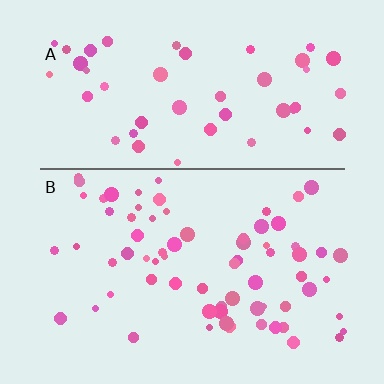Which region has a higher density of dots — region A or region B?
B (the bottom).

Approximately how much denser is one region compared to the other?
Approximately 1.4× — region B over region A.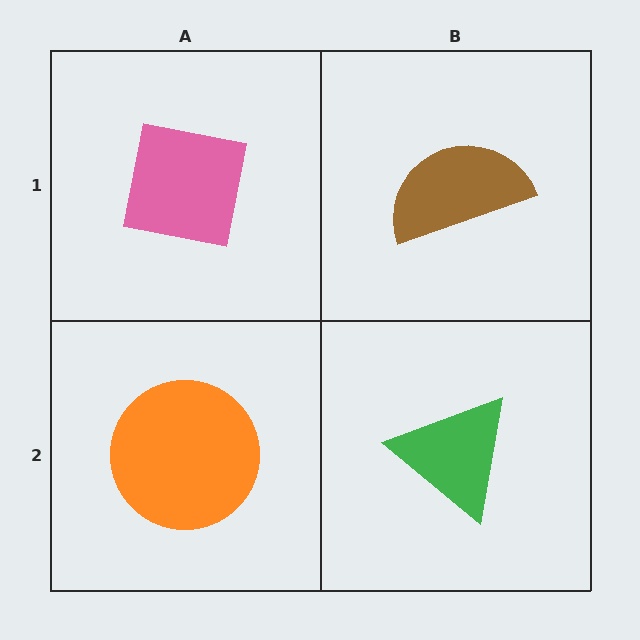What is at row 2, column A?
An orange circle.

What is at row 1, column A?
A pink square.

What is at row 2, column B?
A green triangle.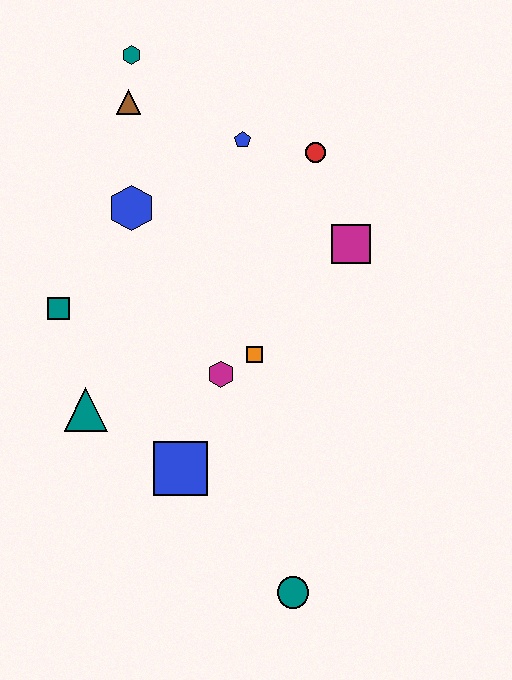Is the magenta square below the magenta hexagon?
No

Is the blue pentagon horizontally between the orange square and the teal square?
Yes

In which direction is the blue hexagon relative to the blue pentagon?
The blue hexagon is to the left of the blue pentagon.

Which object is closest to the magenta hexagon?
The orange square is closest to the magenta hexagon.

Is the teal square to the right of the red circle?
No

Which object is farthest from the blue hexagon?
The teal circle is farthest from the blue hexagon.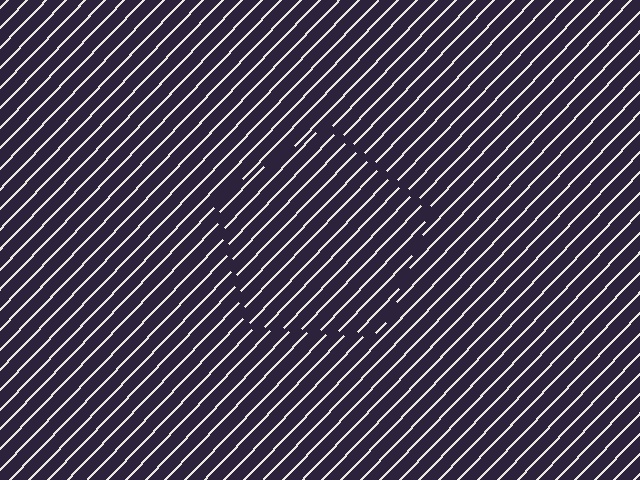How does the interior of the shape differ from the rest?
The interior of the shape contains the same grating, shifted by half a period — the contour is defined by the phase discontinuity where line-ends from the inner and outer gratings abut.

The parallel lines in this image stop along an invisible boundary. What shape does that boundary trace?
An illusory pentagon. The interior of the shape contains the same grating, shifted by half a period — the contour is defined by the phase discontinuity where line-ends from the inner and outer gratings abut.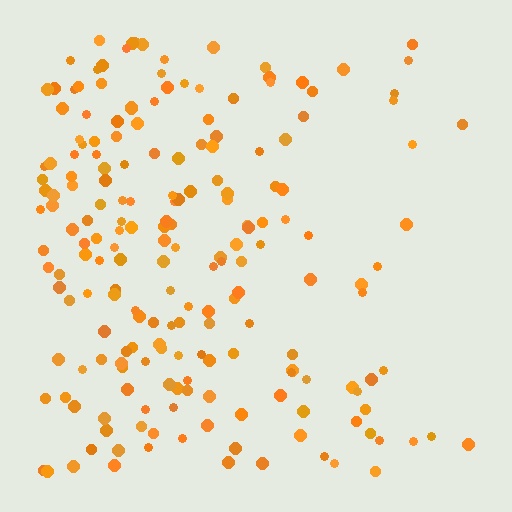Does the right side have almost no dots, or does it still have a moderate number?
Still a moderate number, just noticeably fewer than the left.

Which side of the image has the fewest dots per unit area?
The right.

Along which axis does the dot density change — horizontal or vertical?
Horizontal.